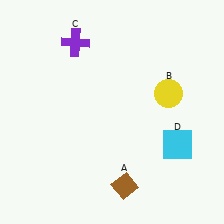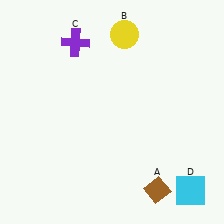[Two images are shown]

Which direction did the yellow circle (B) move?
The yellow circle (B) moved up.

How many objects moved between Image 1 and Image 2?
3 objects moved between the two images.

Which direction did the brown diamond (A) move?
The brown diamond (A) moved right.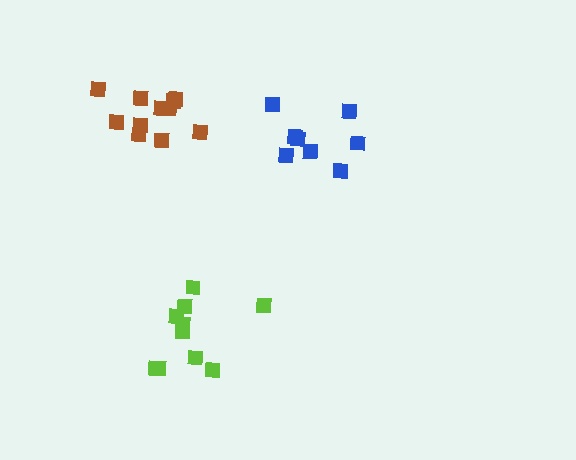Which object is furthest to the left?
The brown cluster is leftmost.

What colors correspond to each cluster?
The clusters are colored: brown, lime, blue.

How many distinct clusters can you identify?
There are 3 distinct clusters.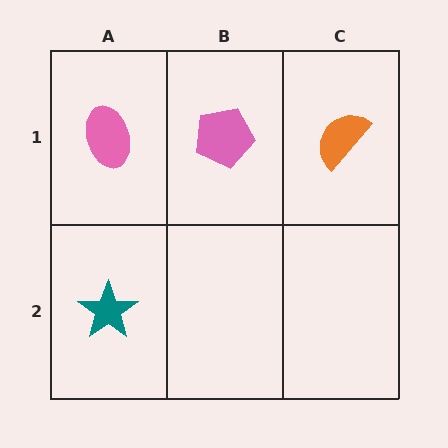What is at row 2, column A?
A teal star.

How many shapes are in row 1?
3 shapes.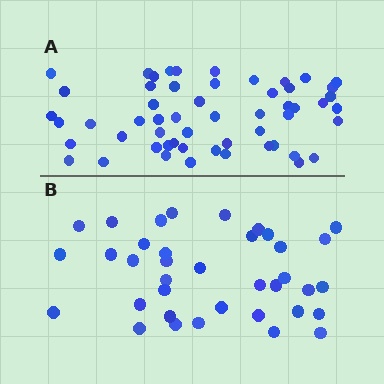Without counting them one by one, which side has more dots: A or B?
Region A (the top region) has more dots.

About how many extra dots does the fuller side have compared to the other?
Region A has approximately 20 more dots than region B.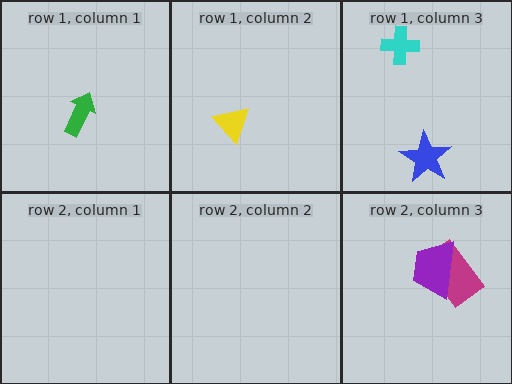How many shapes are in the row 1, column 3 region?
2.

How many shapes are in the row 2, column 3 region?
2.